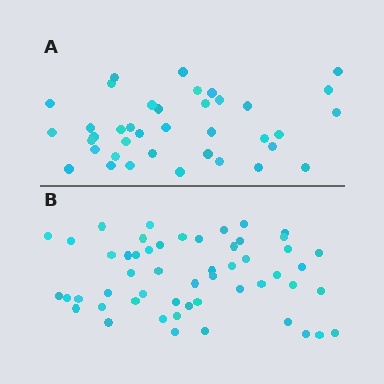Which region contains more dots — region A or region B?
Region B (the bottom region) has more dots.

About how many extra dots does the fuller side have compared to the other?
Region B has approximately 15 more dots than region A.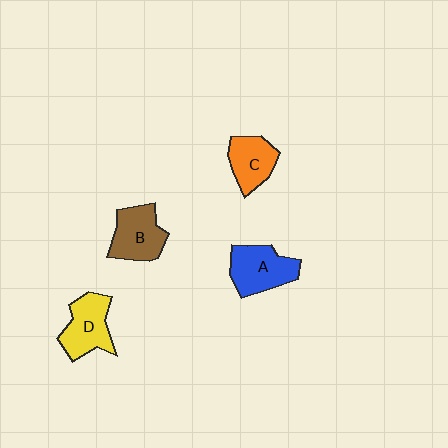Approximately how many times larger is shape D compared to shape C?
Approximately 1.2 times.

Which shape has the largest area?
Shape A (blue).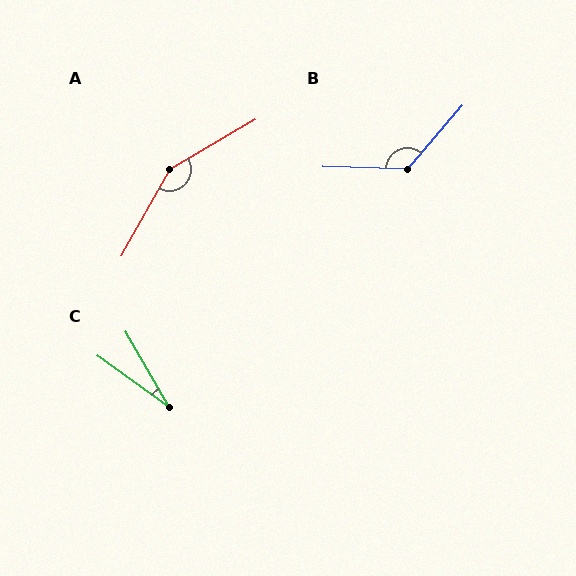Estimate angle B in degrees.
Approximately 129 degrees.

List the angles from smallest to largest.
C (24°), B (129°), A (150°).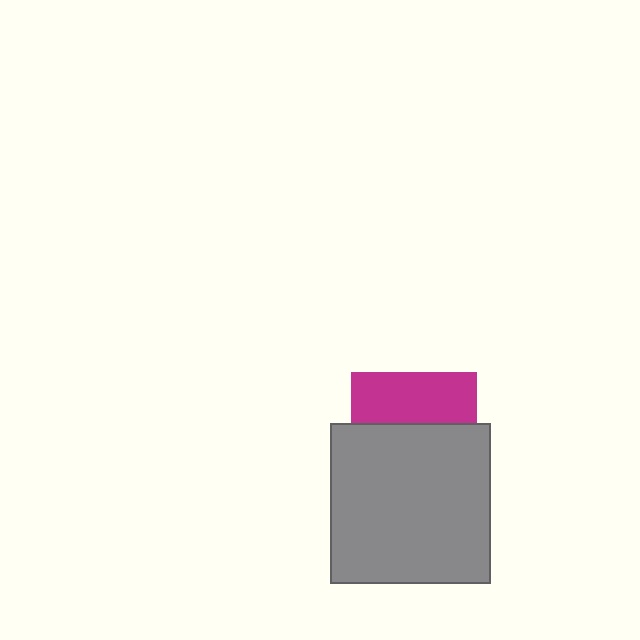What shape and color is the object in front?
The object in front is a gray square.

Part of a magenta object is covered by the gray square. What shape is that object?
It is a square.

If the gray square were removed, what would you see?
You would see the complete magenta square.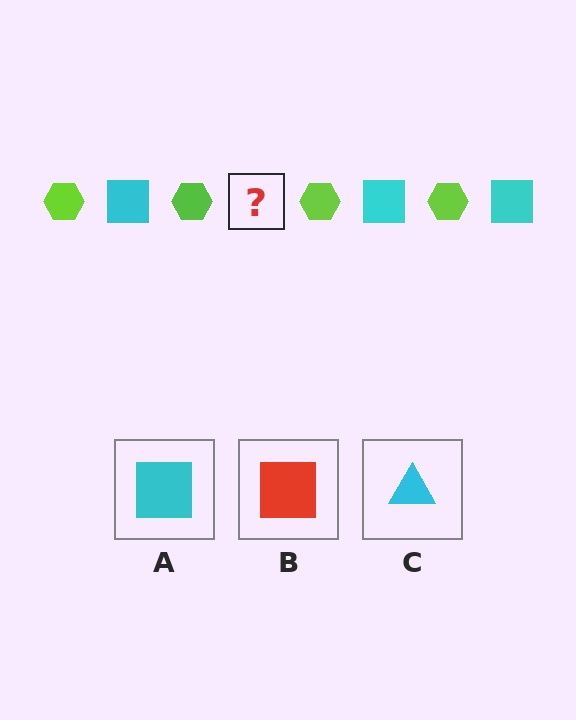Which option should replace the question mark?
Option A.